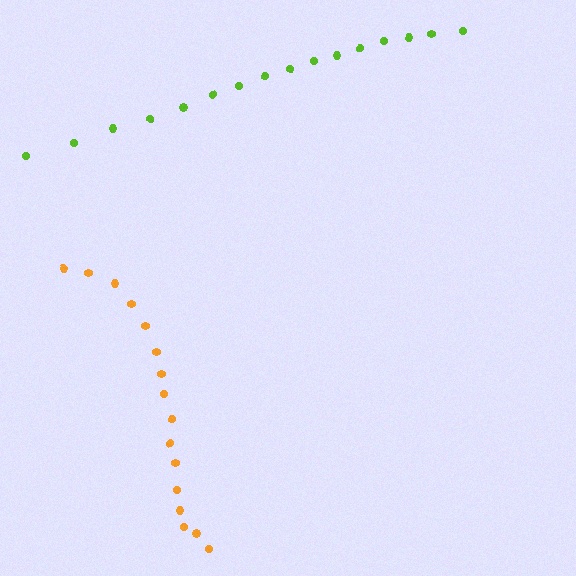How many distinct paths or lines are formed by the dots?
There are 2 distinct paths.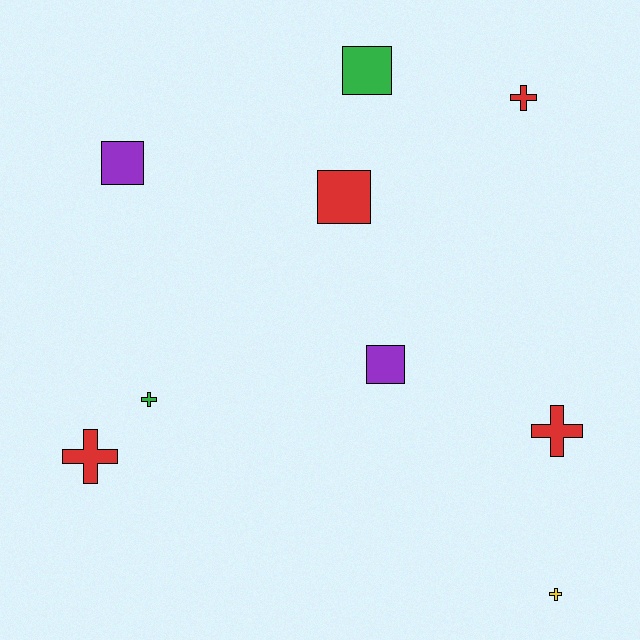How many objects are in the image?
There are 9 objects.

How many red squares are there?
There is 1 red square.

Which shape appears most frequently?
Cross, with 5 objects.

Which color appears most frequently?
Red, with 4 objects.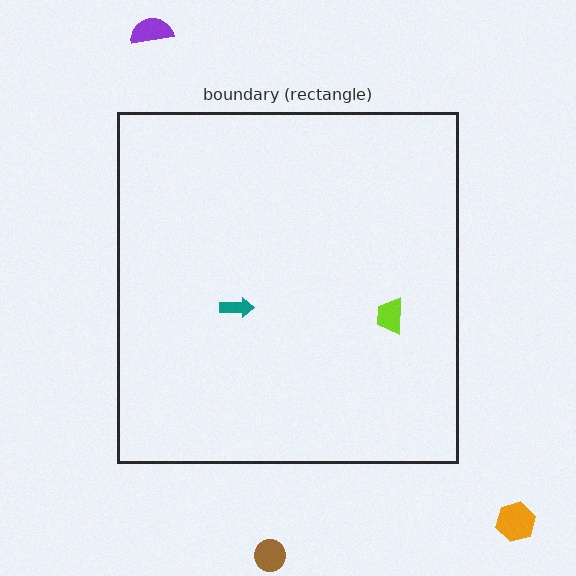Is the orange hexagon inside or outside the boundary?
Outside.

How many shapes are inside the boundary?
2 inside, 3 outside.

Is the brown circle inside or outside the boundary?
Outside.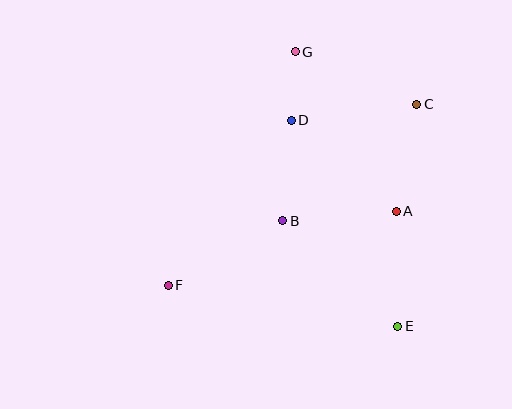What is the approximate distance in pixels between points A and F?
The distance between A and F is approximately 240 pixels.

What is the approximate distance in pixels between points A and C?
The distance between A and C is approximately 109 pixels.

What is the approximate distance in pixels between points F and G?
The distance between F and G is approximately 266 pixels.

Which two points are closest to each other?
Points D and G are closest to each other.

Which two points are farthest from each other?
Points C and F are farthest from each other.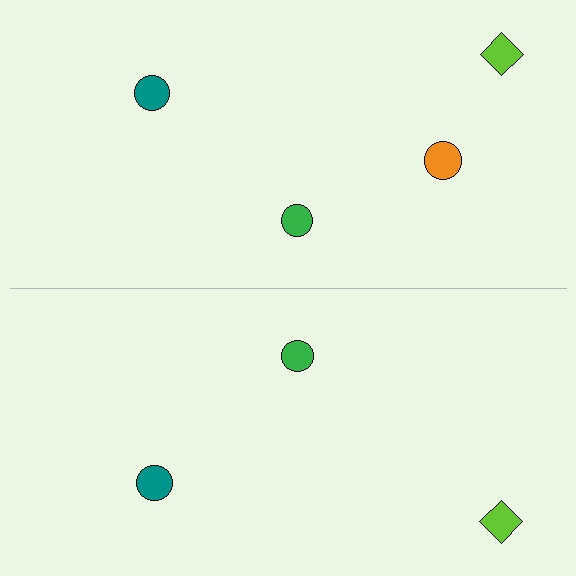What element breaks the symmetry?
A orange circle is missing from the bottom side.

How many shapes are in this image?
There are 7 shapes in this image.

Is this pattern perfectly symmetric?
No, the pattern is not perfectly symmetric. A orange circle is missing from the bottom side.